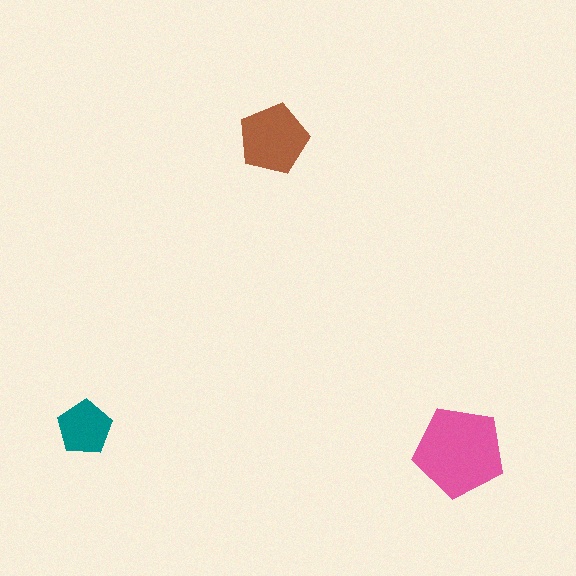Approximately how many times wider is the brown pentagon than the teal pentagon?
About 1.5 times wider.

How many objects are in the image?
There are 3 objects in the image.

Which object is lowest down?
The pink pentagon is bottommost.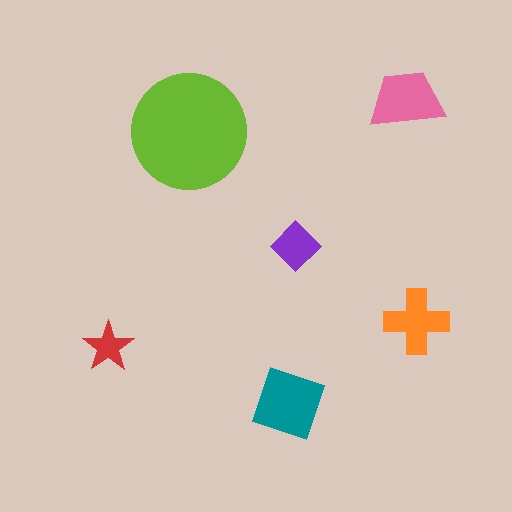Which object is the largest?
The lime circle.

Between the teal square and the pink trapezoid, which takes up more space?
The teal square.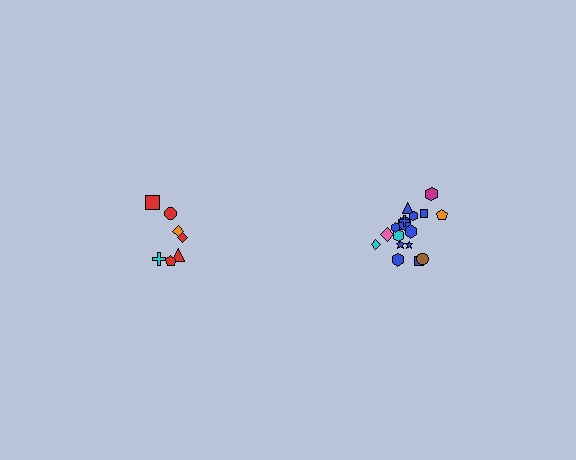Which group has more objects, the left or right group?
The right group.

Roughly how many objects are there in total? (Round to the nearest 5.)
Roughly 25 objects in total.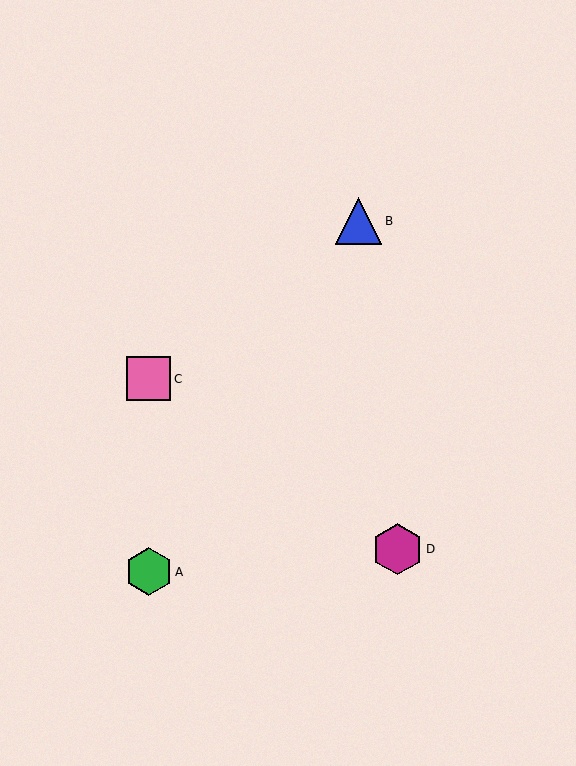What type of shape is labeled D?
Shape D is a magenta hexagon.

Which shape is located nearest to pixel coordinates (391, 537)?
The magenta hexagon (labeled D) at (397, 549) is nearest to that location.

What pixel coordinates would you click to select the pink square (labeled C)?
Click at (149, 379) to select the pink square C.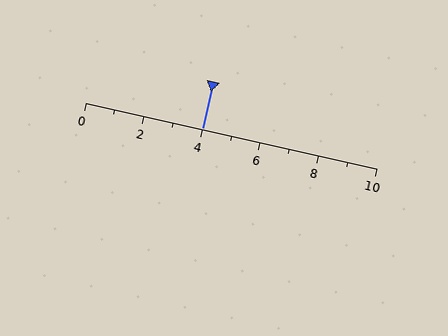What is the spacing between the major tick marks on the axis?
The major ticks are spaced 2 apart.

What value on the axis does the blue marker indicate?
The marker indicates approximately 4.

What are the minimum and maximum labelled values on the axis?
The axis runs from 0 to 10.